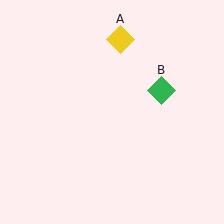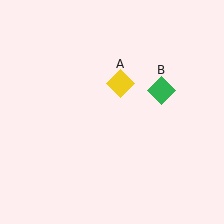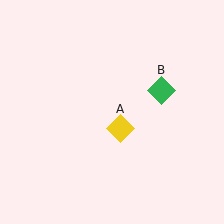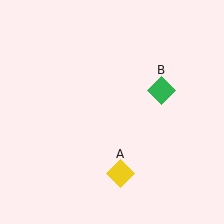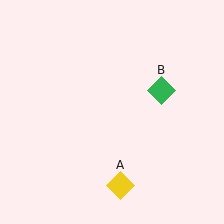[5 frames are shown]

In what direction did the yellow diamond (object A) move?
The yellow diamond (object A) moved down.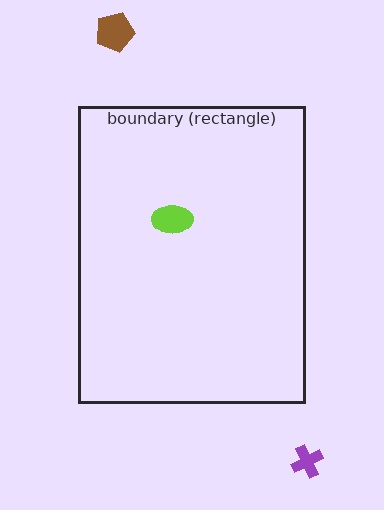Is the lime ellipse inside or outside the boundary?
Inside.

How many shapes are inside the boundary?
1 inside, 2 outside.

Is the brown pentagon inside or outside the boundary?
Outside.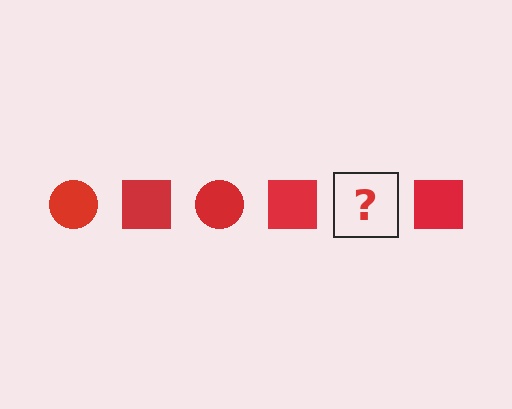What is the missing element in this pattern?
The missing element is a red circle.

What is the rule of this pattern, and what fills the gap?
The rule is that the pattern cycles through circle, square shapes in red. The gap should be filled with a red circle.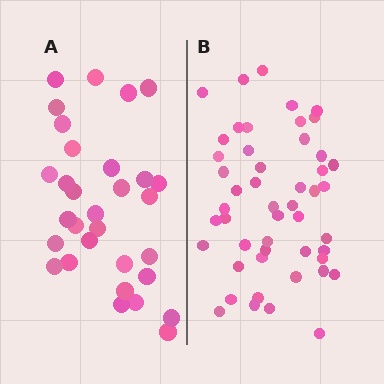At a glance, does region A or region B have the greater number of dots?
Region B (the right region) has more dots.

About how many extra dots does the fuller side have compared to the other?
Region B has approximately 20 more dots than region A.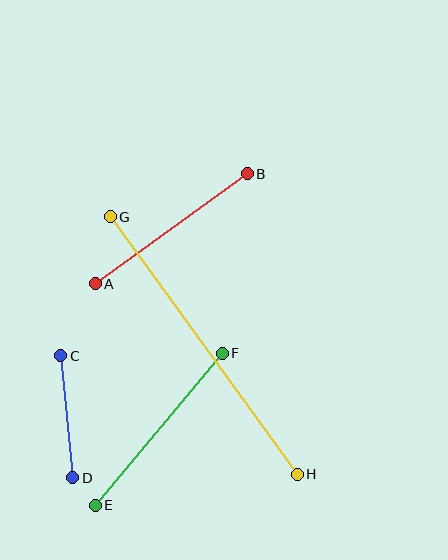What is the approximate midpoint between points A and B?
The midpoint is at approximately (171, 229) pixels.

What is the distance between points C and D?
The distance is approximately 123 pixels.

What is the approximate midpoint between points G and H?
The midpoint is at approximately (204, 346) pixels.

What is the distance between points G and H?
The distance is approximately 318 pixels.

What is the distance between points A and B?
The distance is approximately 188 pixels.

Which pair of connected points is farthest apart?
Points G and H are farthest apart.